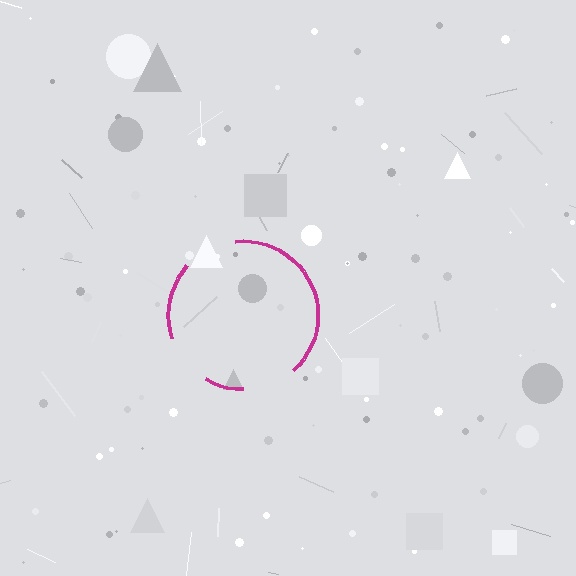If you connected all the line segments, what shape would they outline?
They would outline a circle.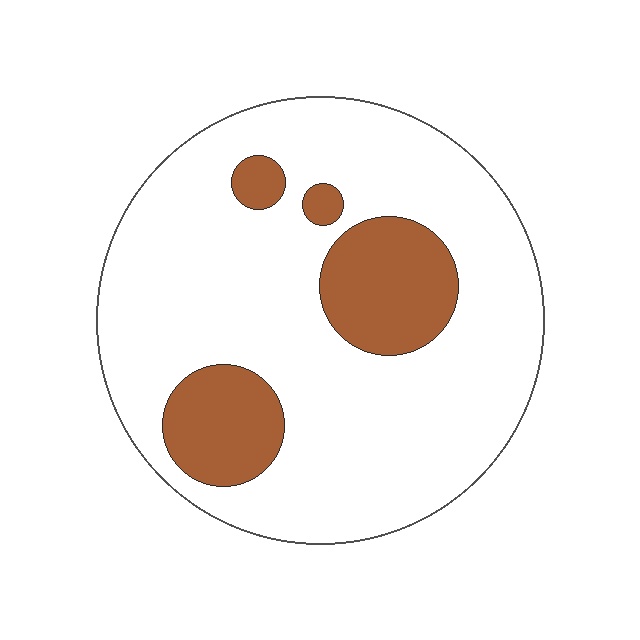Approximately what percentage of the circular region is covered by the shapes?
Approximately 20%.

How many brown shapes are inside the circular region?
4.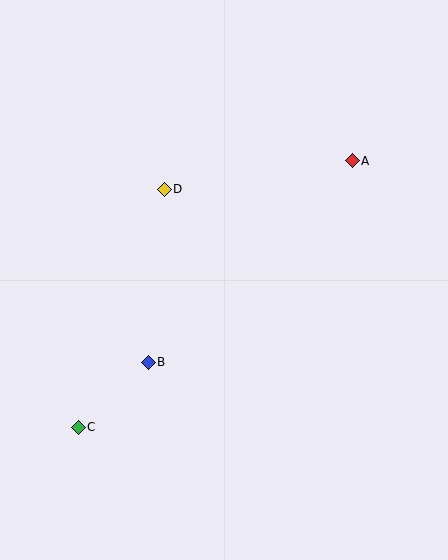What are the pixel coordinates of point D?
Point D is at (164, 189).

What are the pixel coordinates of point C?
Point C is at (78, 427).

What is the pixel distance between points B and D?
The distance between B and D is 174 pixels.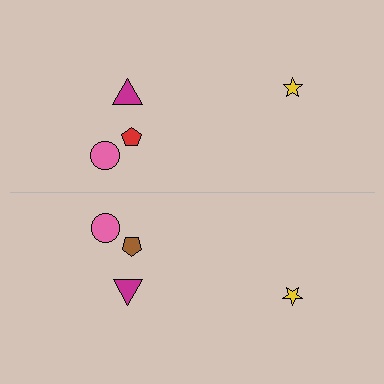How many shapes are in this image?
There are 8 shapes in this image.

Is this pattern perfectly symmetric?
No, the pattern is not perfectly symmetric. The brown pentagon on the bottom side breaks the symmetry — its mirror counterpart is red.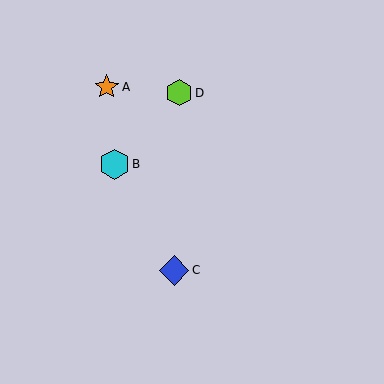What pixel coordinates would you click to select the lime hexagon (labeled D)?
Click at (179, 93) to select the lime hexagon D.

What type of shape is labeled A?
Shape A is an orange star.